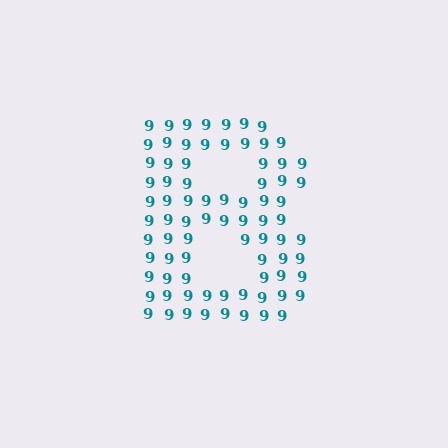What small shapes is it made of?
It is made of small digit 9's.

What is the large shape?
The large shape is the letter B.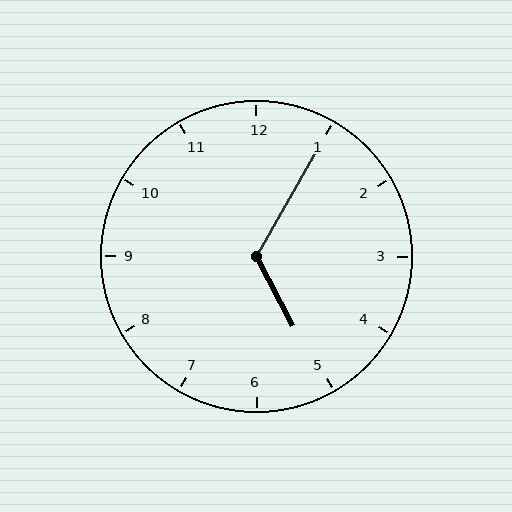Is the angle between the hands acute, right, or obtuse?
It is obtuse.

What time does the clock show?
5:05.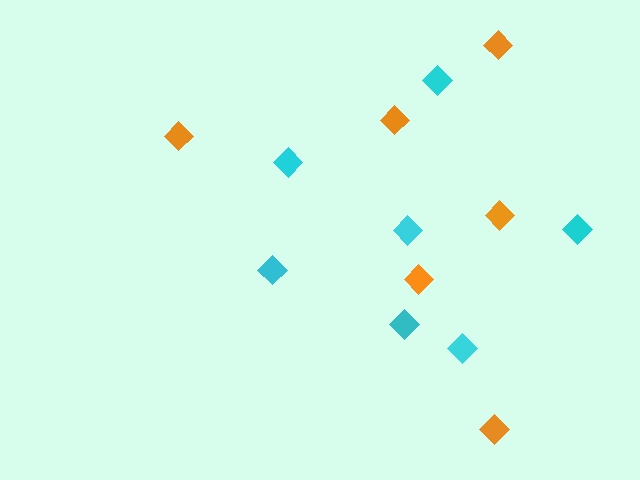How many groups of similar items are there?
There are 2 groups: one group of cyan diamonds (7) and one group of orange diamonds (6).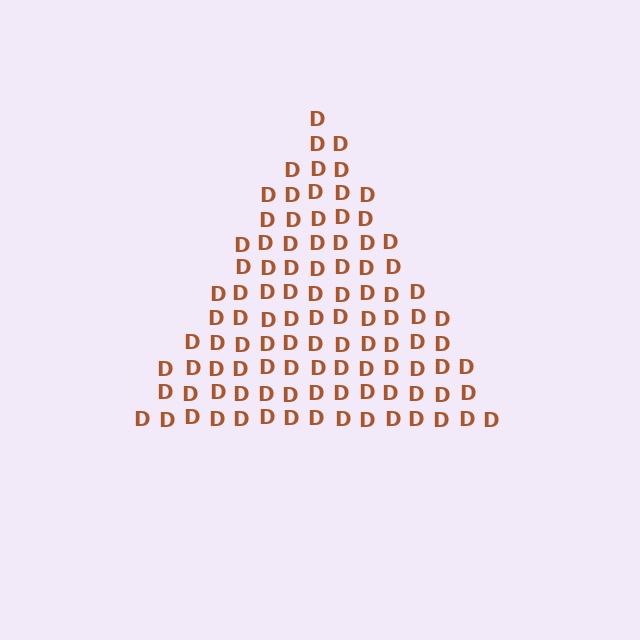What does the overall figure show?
The overall figure shows a triangle.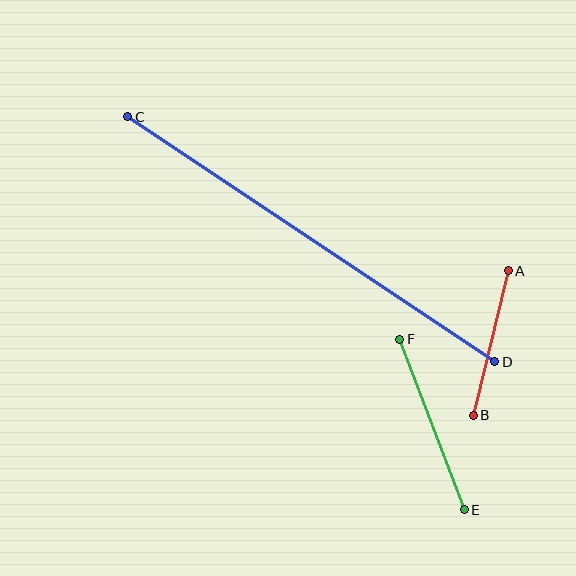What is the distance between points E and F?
The distance is approximately 182 pixels.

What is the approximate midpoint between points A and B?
The midpoint is at approximately (491, 343) pixels.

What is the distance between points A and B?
The distance is approximately 148 pixels.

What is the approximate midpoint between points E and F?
The midpoint is at approximately (432, 424) pixels.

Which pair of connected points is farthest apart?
Points C and D are farthest apart.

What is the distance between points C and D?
The distance is approximately 441 pixels.